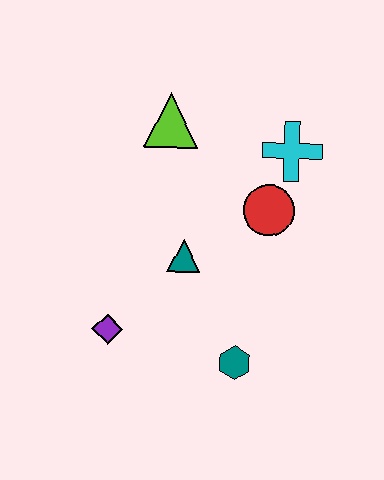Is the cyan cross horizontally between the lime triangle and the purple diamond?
No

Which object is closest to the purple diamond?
The teal triangle is closest to the purple diamond.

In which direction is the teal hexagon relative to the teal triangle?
The teal hexagon is below the teal triangle.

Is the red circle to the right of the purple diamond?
Yes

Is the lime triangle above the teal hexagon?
Yes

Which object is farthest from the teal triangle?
The cyan cross is farthest from the teal triangle.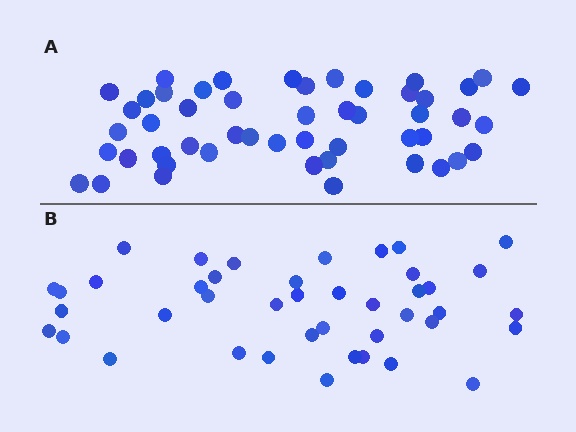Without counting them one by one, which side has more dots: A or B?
Region A (the top region) has more dots.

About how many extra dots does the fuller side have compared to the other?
Region A has roughly 8 or so more dots than region B.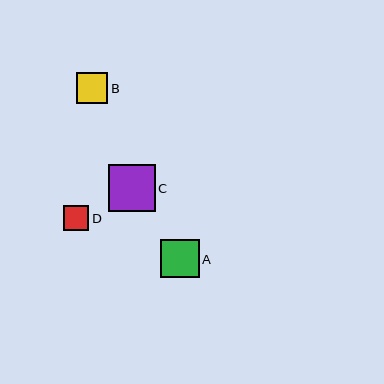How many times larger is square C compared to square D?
Square C is approximately 1.9 times the size of square D.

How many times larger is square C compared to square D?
Square C is approximately 1.9 times the size of square D.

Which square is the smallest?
Square D is the smallest with a size of approximately 25 pixels.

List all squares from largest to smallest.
From largest to smallest: C, A, B, D.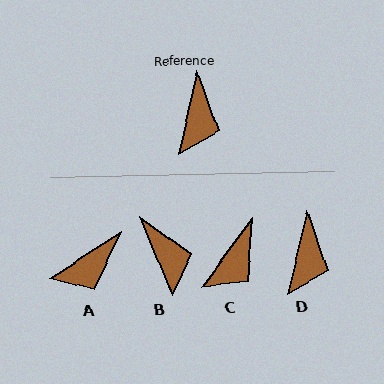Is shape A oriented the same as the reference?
No, it is off by about 44 degrees.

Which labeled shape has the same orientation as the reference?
D.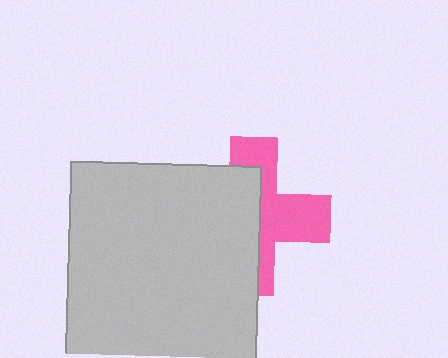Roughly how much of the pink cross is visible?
About half of it is visible (roughly 47%).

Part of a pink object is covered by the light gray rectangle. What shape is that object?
It is a cross.